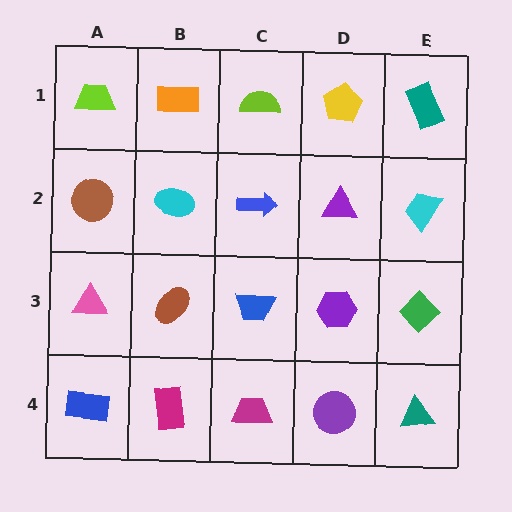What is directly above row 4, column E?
A green diamond.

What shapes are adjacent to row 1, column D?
A purple triangle (row 2, column D), a lime semicircle (row 1, column C), a teal rectangle (row 1, column E).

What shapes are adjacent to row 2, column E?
A teal rectangle (row 1, column E), a green diamond (row 3, column E), a purple triangle (row 2, column D).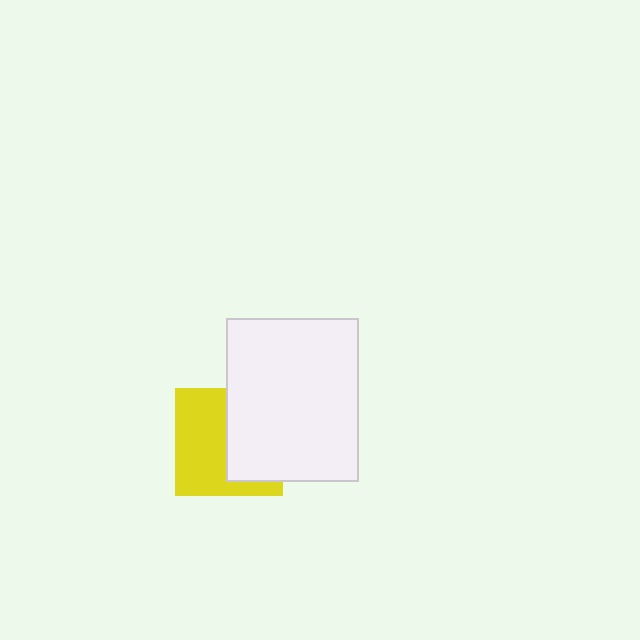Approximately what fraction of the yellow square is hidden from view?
Roughly 47% of the yellow square is hidden behind the white rectangle.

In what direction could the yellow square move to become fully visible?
The yellow square could move left. That would shift it out from behind the white rectangle entirely.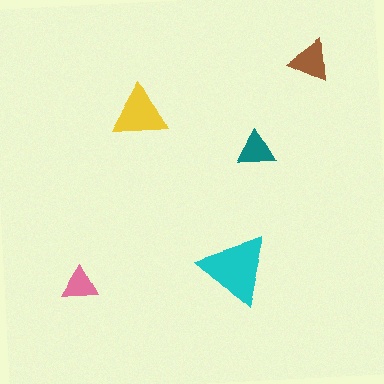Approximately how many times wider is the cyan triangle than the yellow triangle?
About 1.5 times wider.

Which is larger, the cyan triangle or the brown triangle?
The cyan one.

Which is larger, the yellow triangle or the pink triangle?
The yellow one.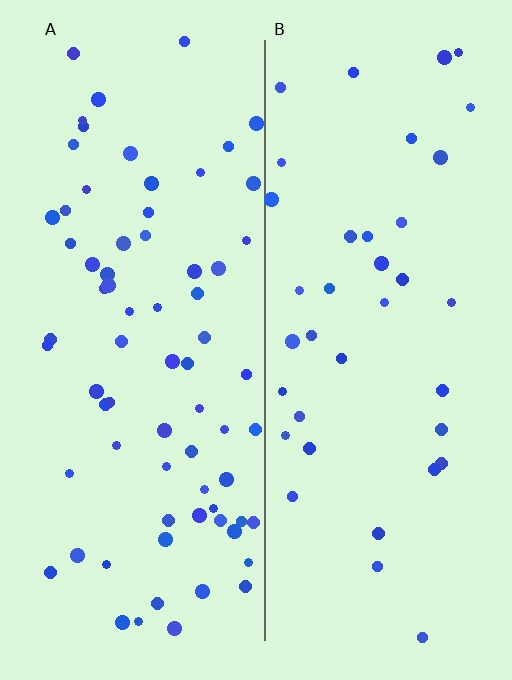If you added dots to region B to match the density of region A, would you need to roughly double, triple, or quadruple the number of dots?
Approximately double.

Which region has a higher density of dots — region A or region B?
A (the left).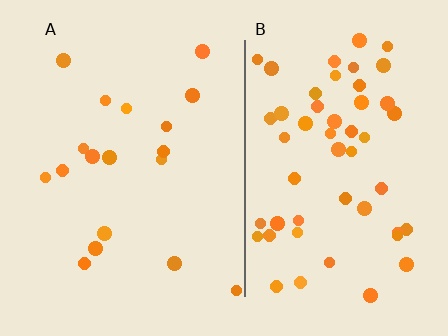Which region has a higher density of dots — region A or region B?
B (the right).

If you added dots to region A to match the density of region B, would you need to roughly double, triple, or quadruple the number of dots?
Approximately triple.